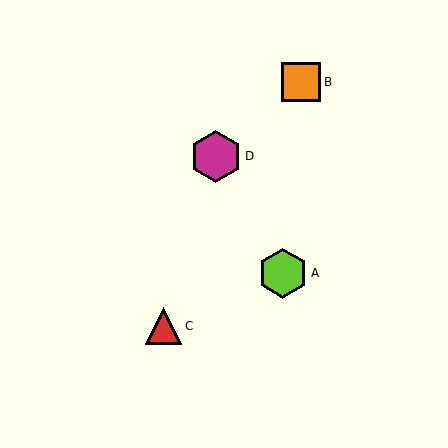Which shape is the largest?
The magenta hexagon (labeled D) is the largest.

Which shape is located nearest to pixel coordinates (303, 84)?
The orange square (labeled B) at (301, 82) is nearest to that location.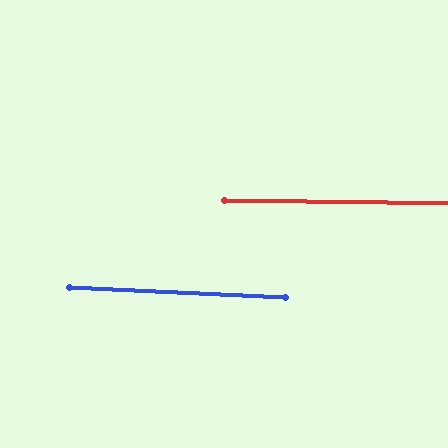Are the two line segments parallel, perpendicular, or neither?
Parallel — their directions differ by only 1.8°.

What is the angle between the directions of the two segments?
Approximately 2 degrees.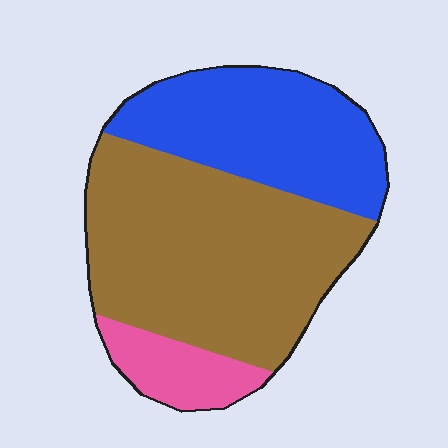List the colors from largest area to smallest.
From largest to smallest: brown, blue, pink.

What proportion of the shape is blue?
Blue takes up about one third (1/3) of the shape.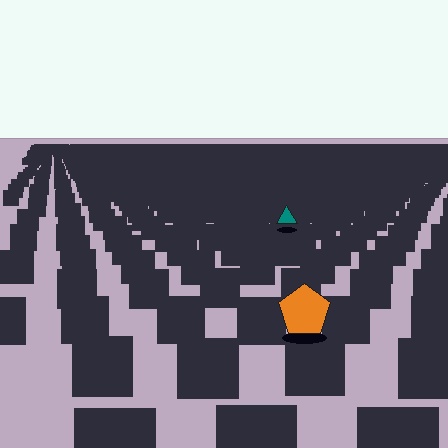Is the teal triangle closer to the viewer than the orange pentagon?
No. The orange pentagon is closer — you can tell from the texture gradient: the ground texture is coarser near it.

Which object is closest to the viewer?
The orange pentagon is closest. The texture marks near it are larger and more spread out.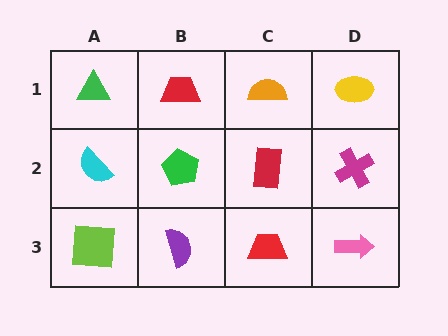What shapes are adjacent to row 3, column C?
A red rectangle (row 2, column C), a purple semicircle (row 3, column B), a pink arrow (row 3, column D).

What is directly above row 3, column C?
A red rectangle.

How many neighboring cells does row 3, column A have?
2.